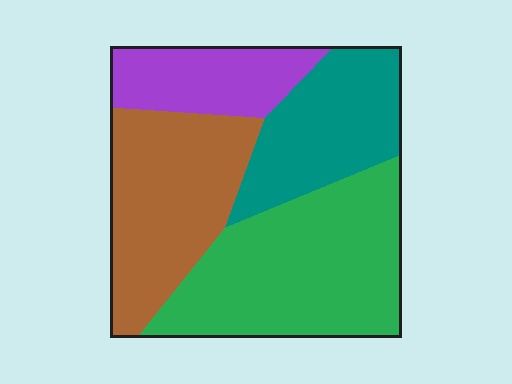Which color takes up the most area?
Green, at roughly 35%.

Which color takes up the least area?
Purple, at roughly 15%.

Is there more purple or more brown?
Brown.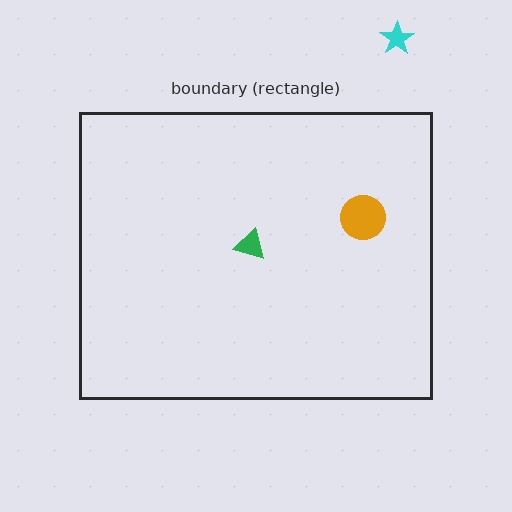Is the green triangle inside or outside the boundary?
Inside.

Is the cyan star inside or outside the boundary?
Outside.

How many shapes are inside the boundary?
2 inside, 1 outside.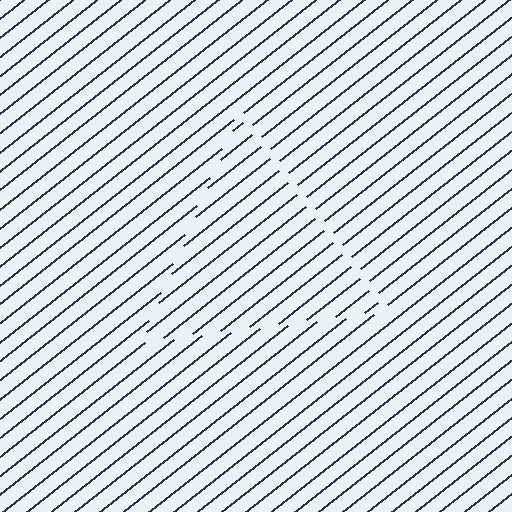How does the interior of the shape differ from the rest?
The interior of the shape contains the same grating, shifted by half a period — the contour is defined by the phase discontinuity where line-ends from the inner and outer gratings abut.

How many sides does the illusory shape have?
3 sides — the line-ends trace a triangle.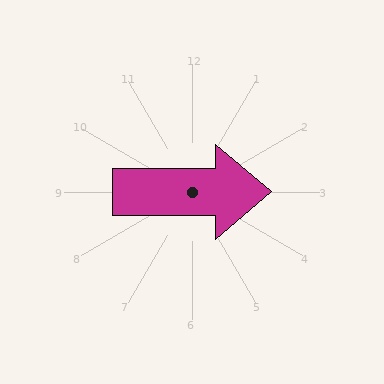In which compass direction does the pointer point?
East.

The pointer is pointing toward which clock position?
Roughly 3 o'clock.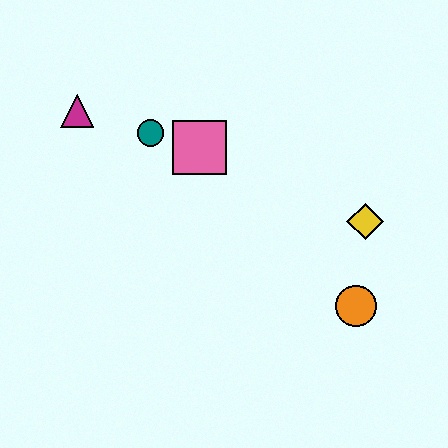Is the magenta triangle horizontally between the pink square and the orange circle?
No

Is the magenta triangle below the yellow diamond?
No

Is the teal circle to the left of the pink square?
Yes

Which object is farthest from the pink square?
The orange circle is farthest from the pink square.